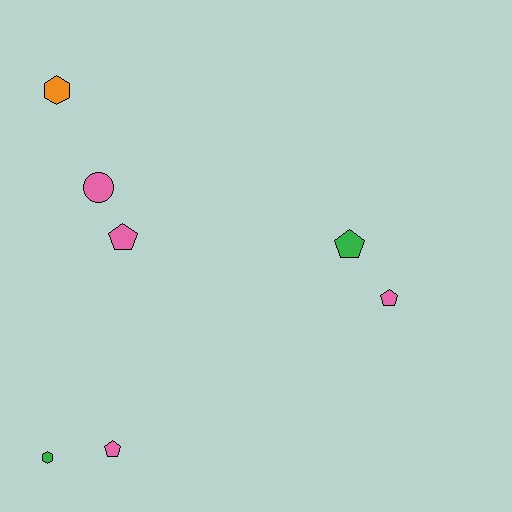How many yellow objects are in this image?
There are no yellow objects.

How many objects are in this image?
There are 7 objects.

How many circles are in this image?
There is 1 circle.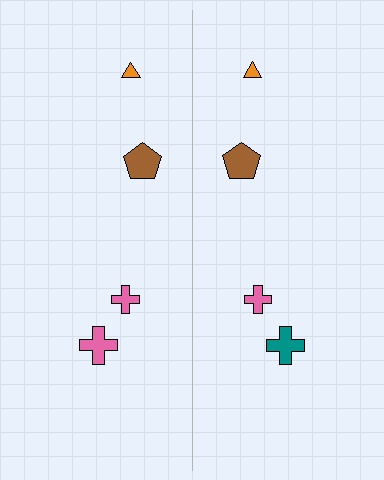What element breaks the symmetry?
The teal cross on the right side breaks the symmetry — its mirror counterpart is pink.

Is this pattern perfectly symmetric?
No, the pattern is not perfectly symmetric. The teal cross on the right side breaks the symmetry — its mirror counterpart is pink.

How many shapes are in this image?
There are 8 shapes in this image.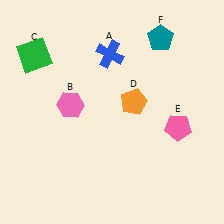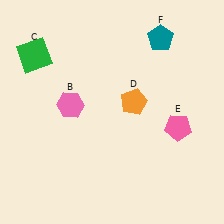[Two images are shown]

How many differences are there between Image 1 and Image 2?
There is 1 difference between the two images.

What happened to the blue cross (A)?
The blue cross (A) was removed in Image 2. It was in the top-left area of Image 1.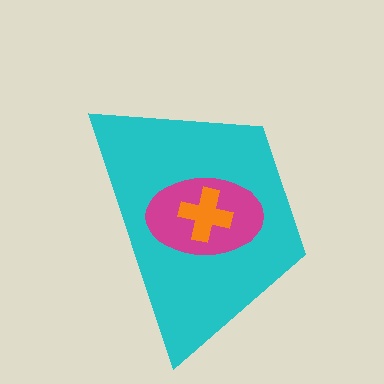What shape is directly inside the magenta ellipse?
The orange cross.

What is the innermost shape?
The orange cross.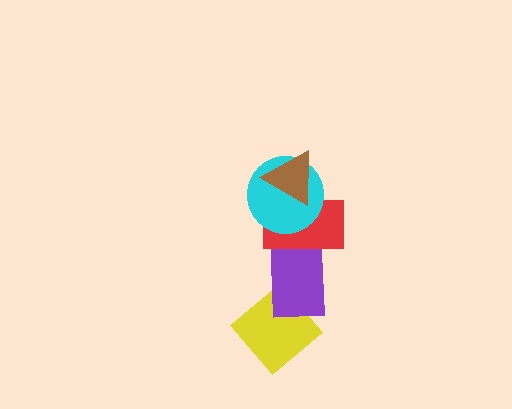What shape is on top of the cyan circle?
The brown triangle is on top of the cyan circle.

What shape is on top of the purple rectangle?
The red rectangle is on top of the purple rectangle.